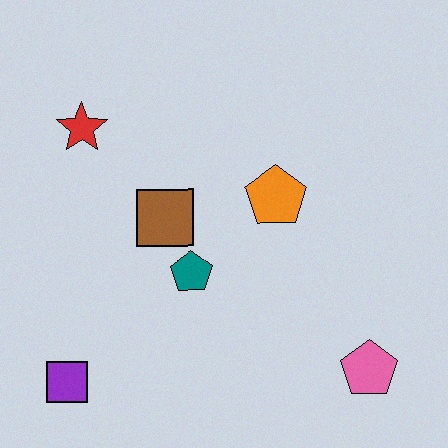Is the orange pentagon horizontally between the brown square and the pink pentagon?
Yes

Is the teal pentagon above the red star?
No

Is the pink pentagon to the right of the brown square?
Yes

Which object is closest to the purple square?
The teal pentagon is closest to the purple square.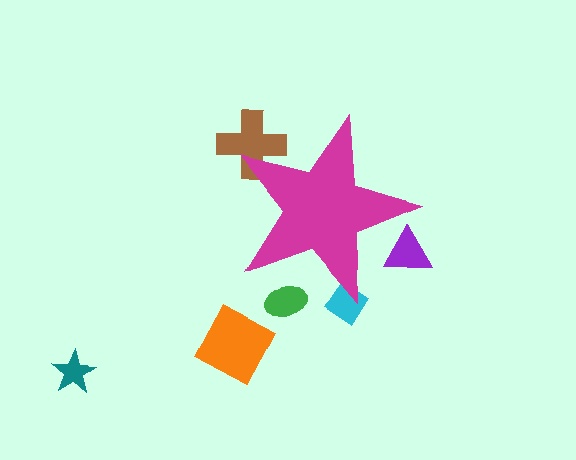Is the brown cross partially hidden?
Yes, the brown cross is partially hidden behind the magenta star.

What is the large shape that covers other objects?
A magenta star.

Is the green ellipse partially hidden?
Yes, the green ellipse is partially hidden behind the magenta star.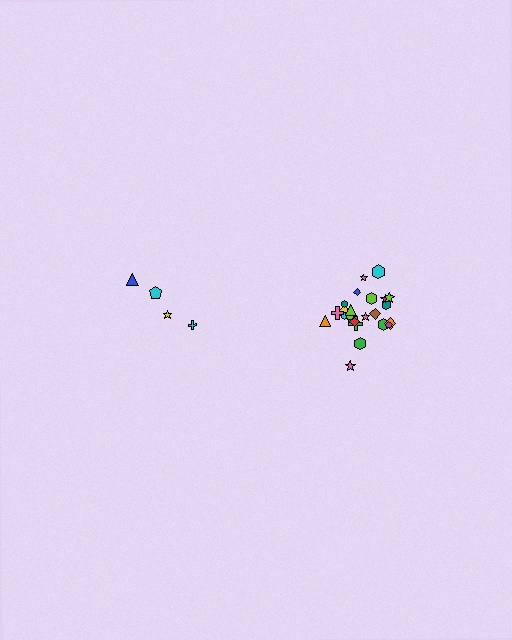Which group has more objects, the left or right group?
The right group.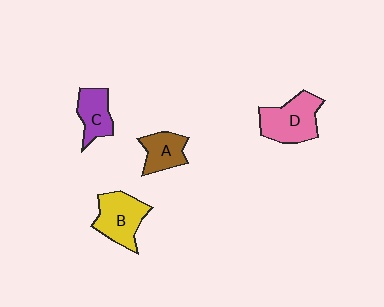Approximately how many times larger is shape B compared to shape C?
Approximately 1.3 times.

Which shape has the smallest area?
Shape A (brown).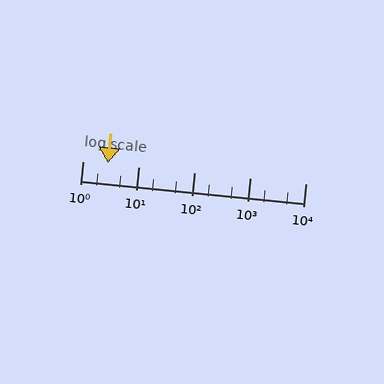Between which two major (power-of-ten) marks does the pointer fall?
The pointer is between 1 and 10.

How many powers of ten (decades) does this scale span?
The scale spans 4 decades, from 1 to 10000.